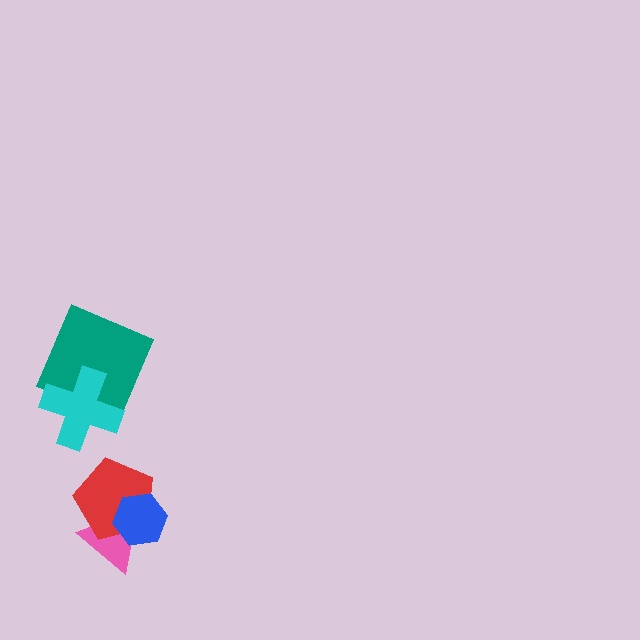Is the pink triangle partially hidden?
Yes, it is partially covered by another shape.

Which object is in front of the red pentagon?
The blue hexagon is in front of the red pentagon.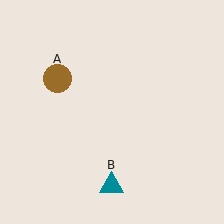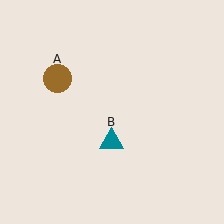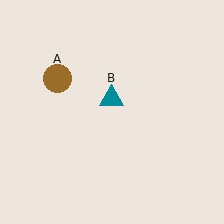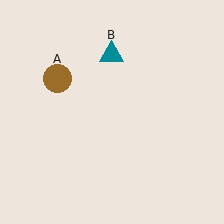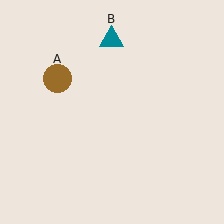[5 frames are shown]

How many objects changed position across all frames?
1 object changed position: teal triangle (object B).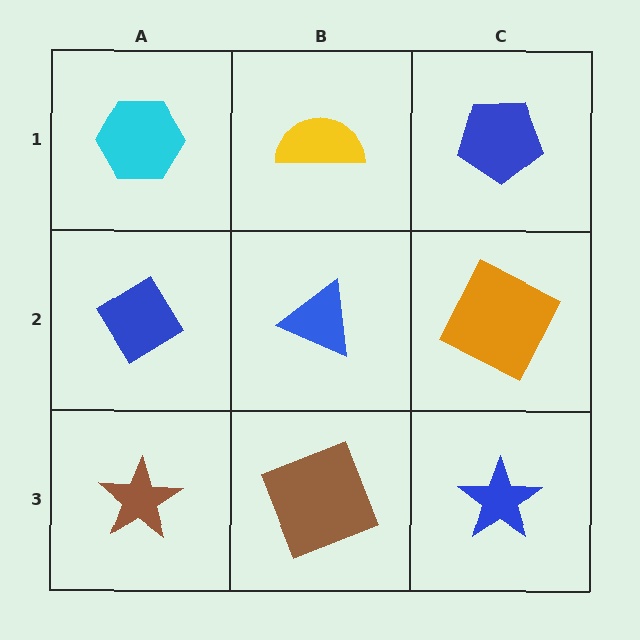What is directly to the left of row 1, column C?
A yellow semicircle.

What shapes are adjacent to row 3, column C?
An orange square (row 2, column C), a brown square (row 3, column B).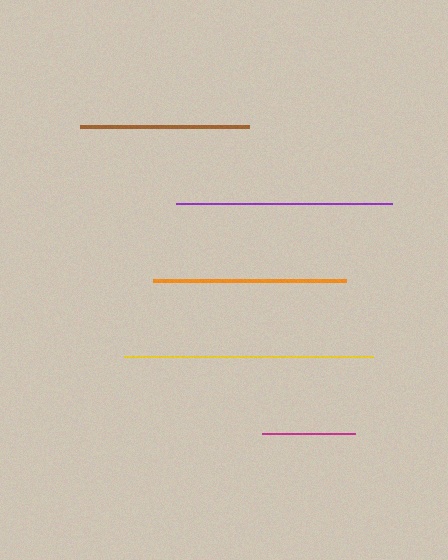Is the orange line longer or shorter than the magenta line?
The orange line is longer than the magenta line.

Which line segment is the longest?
The yellow line is the longest at approximately 249 pixels.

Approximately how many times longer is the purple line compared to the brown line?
The purple line is approximately 1.3 times the length of the brown line.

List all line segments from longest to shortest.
From longest to shortest: yellow, purple, orange, brown, magenta.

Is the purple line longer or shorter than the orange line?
The purple line is longer than the orange line.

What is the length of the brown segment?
The brown segment is approximately 170 pixels long.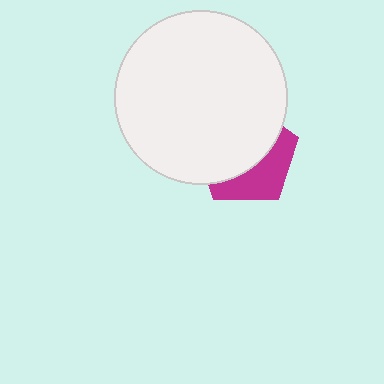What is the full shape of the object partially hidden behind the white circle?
The partially hidden object is a magenta pentagon.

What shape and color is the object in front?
The object in front is a white circle.